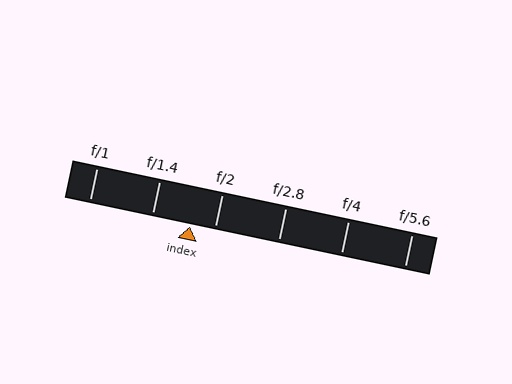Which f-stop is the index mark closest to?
The index mark is closest to f/2.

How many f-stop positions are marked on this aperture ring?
There are 6 f-stop positions marked.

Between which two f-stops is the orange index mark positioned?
The index mark is between f/1.4 and f/2.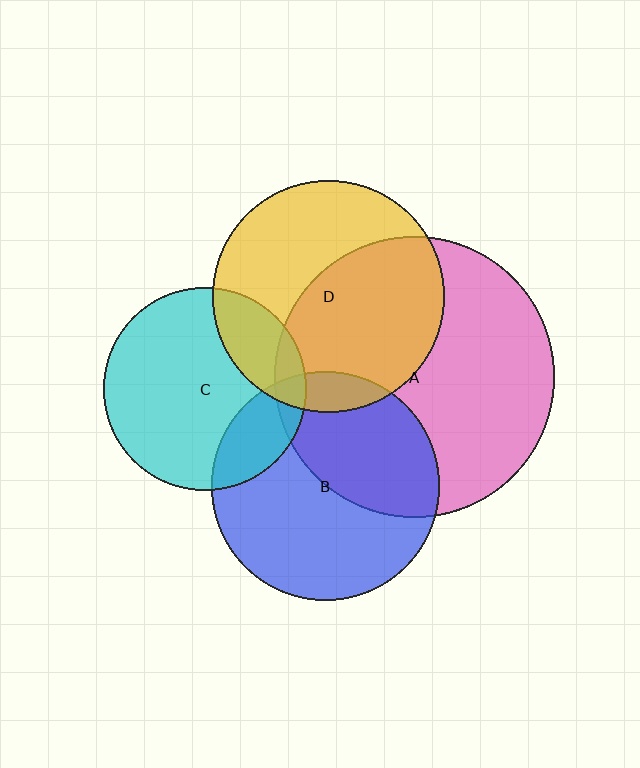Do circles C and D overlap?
Yes.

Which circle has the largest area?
Circle A (pink).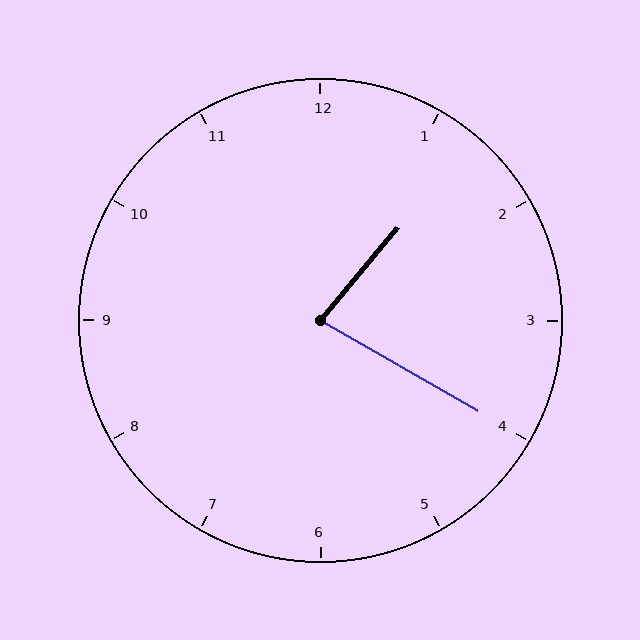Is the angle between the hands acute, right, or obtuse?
It is acute.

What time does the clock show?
1:20.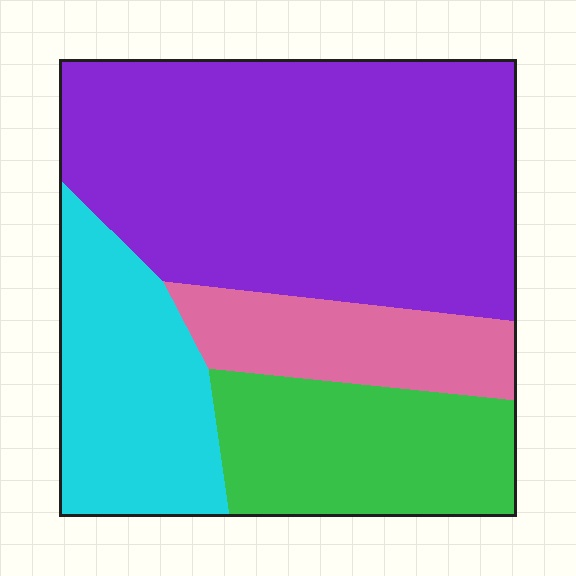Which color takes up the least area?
Pink, at roughly 15%.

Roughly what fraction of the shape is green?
Green takes up between a sixth and a third of the shape.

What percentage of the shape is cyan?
Cyan takes up about one fifth (1/5) of the shape.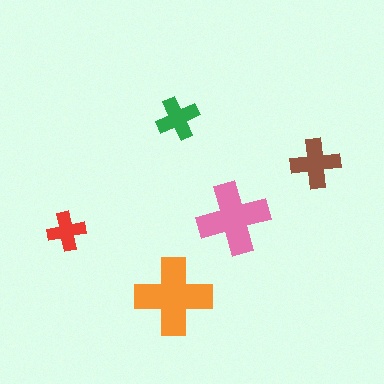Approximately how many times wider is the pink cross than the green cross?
About 1.5 times wider.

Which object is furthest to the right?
The brown cross is rightmost.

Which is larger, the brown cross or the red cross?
The brown one.